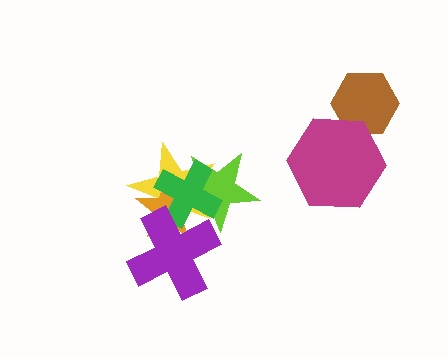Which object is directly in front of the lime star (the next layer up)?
The orange star is directly in front of the lime star.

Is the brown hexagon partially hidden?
Yes, it is partially covered by another shape.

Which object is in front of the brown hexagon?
The magenta hexagon is in front of the brown hexagon.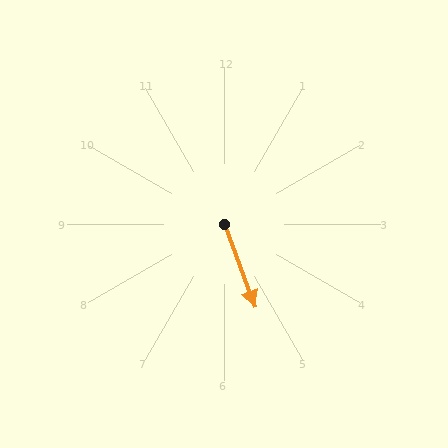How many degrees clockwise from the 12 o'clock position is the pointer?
Approximately 160 degrees.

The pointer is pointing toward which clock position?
Roughly 5 o'clock.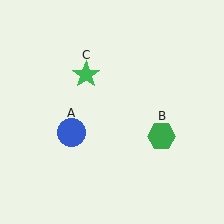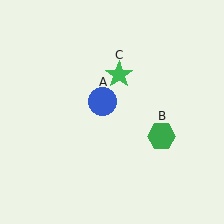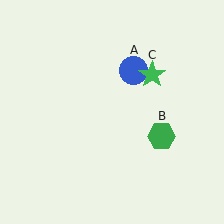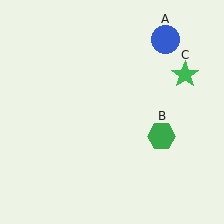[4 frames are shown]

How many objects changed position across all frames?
2 objects changed position: blue circle (object A), green star (object C).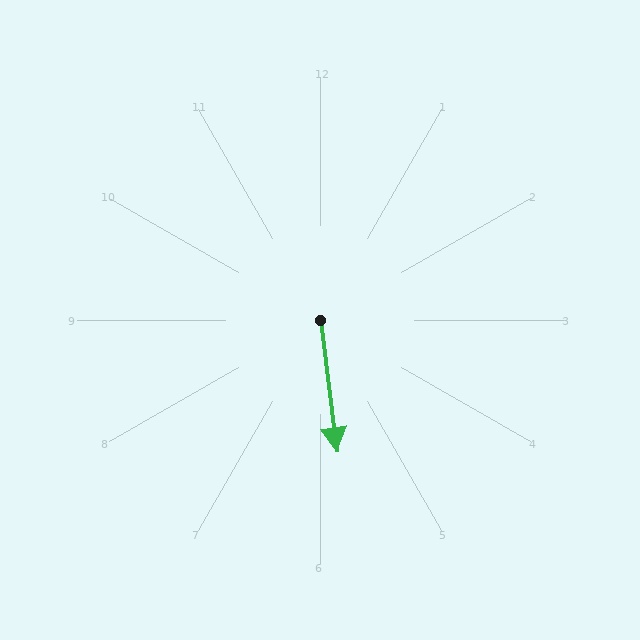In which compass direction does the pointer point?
South.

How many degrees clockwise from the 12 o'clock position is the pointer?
Approximately 173 degrees.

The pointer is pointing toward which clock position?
Roughly 6 o'clock.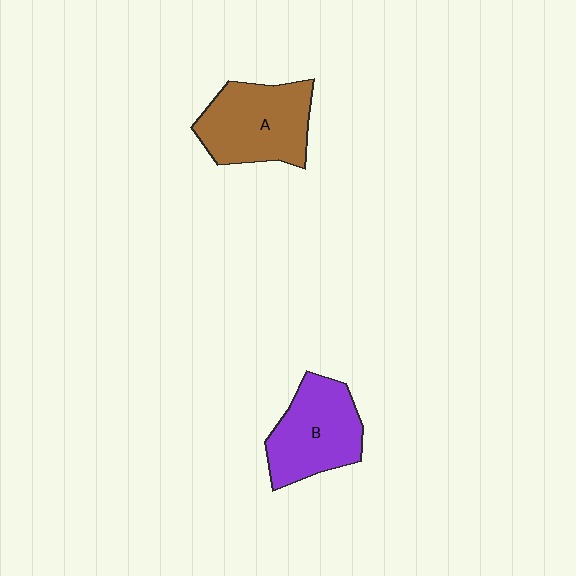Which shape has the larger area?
Shape A (brown).